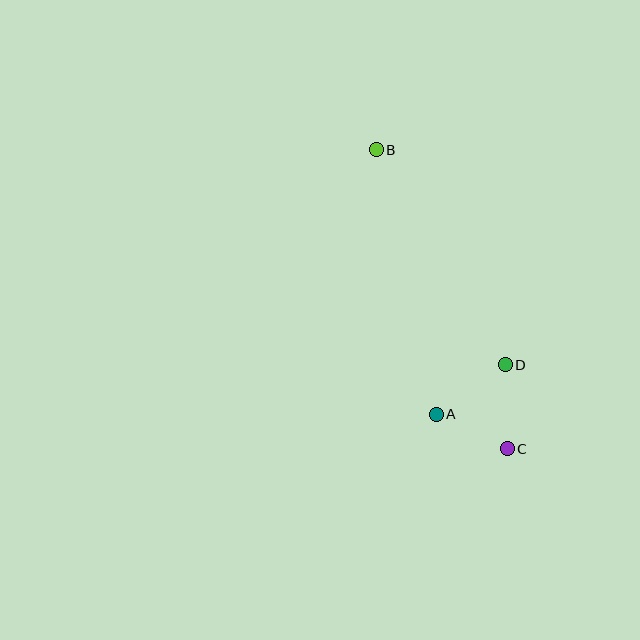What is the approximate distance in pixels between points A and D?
The distance between A and D is approximately 85 pixels.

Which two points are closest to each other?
Points A and C are closest to each other.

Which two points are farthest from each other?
Points B and C are farthest from each other.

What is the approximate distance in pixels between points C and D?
The distance between C and D is approximately 84 pixels.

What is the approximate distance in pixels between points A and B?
The distance between A and B is approximately 271 pixels.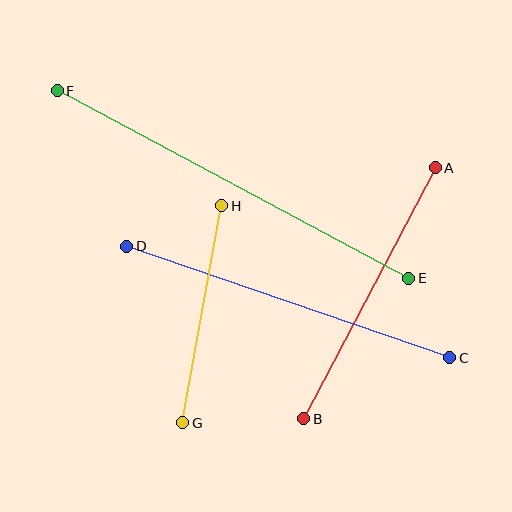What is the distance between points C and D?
The distance is approximately 342 pixels.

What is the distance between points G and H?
The distance is approximately 221 pixels.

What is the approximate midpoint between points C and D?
The midpoint is at approximately (288, 302) pixels.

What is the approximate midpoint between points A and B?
The midpoint is at approximately (370, 293) pixels.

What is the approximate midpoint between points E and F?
The midpoint is at approximately (233, 185) pixels.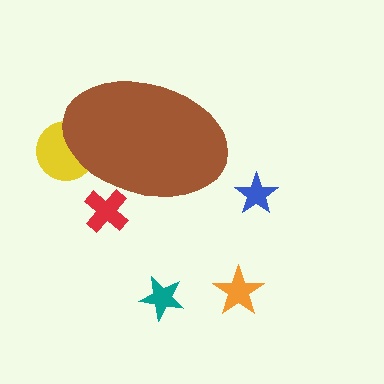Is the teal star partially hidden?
No, the teal star is fully visible.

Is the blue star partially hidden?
No, the blue star is fully visible.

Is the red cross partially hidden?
Yes, the red cross is partially hidden behind the brown ellipse.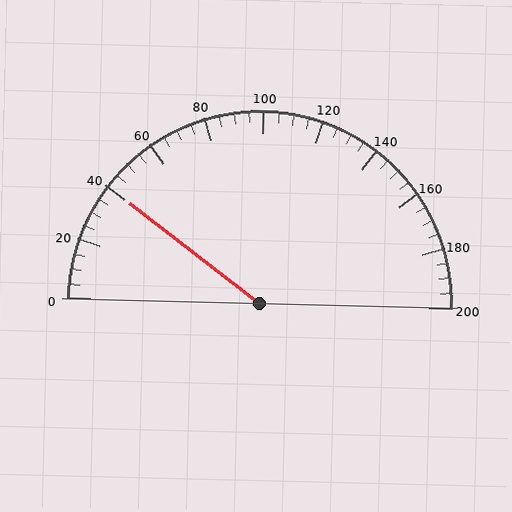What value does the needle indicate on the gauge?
The needle indicates approximately 40.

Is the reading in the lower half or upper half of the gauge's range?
The reading is in the lower half of the range (0 to 200).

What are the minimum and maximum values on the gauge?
The gauge ranges from 0 to 200.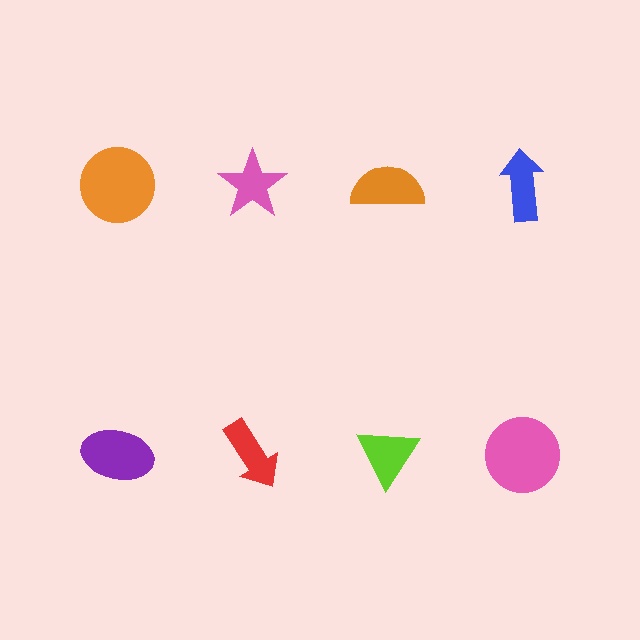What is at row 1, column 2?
A pink star.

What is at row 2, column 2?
A red arrow.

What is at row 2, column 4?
A pink circle.